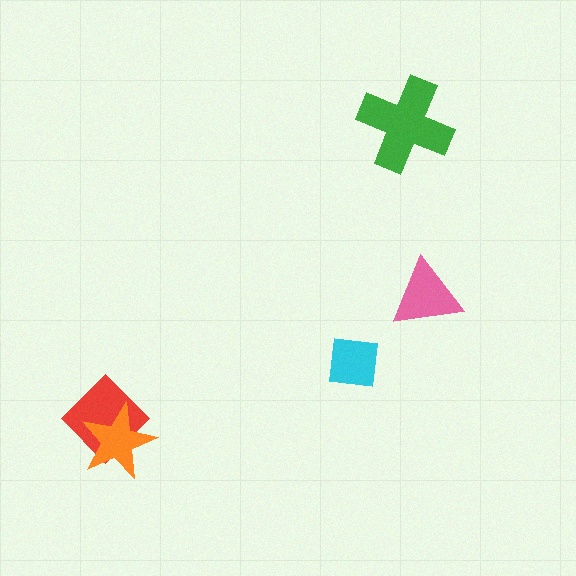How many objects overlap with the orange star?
1 object overlaps with the orange star.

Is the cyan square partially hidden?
No, no other shape covers it.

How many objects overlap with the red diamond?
1 object overlaps with the red diamond.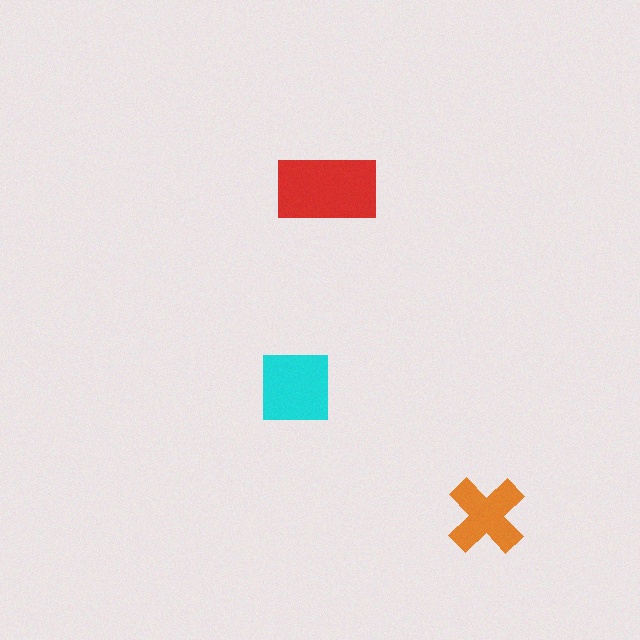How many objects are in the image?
There are 3 objects in the image.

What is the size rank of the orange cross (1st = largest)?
3rd.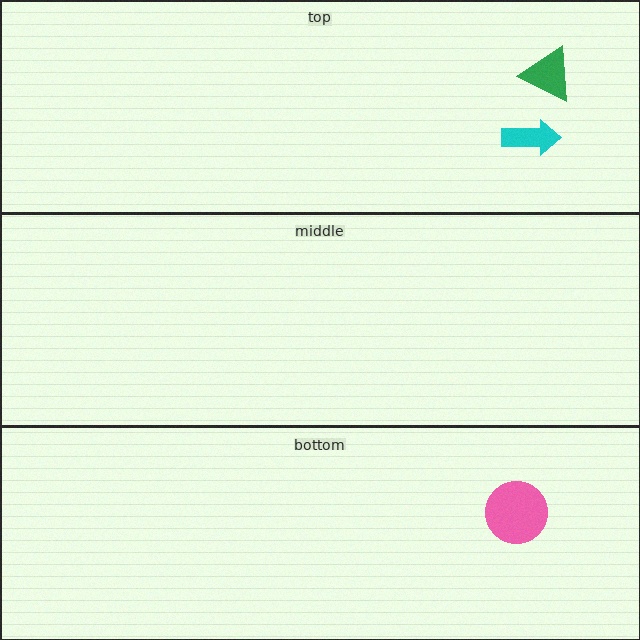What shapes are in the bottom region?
The pink circle.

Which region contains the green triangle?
The top region.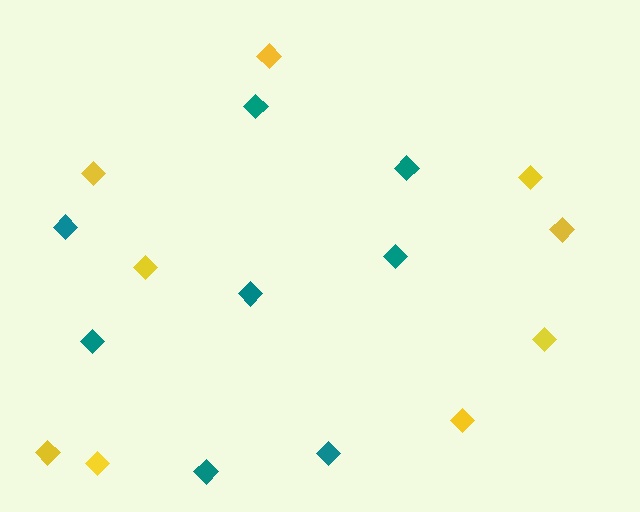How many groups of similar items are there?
There are 2 groups: one group of yellow diamonds (9) and one group of teal diamonds (8).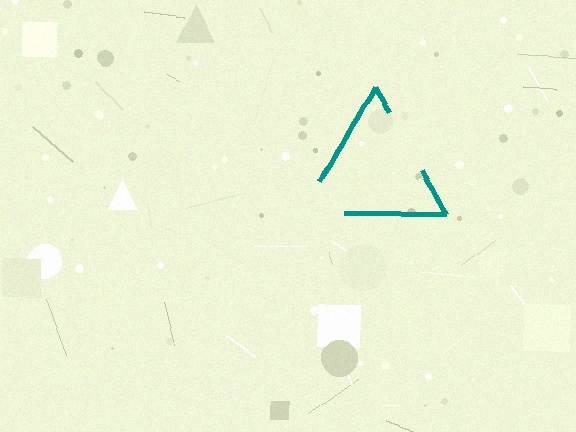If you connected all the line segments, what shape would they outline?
They would outline a triangle.